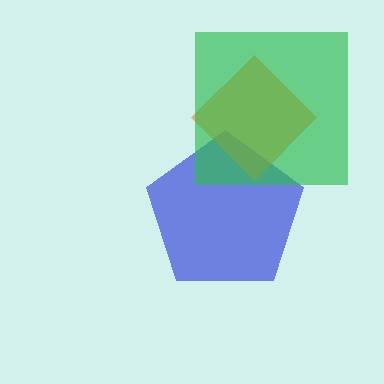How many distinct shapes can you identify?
There are 3 distinct shapes: a blue pentagon, an orange diamond, a green square.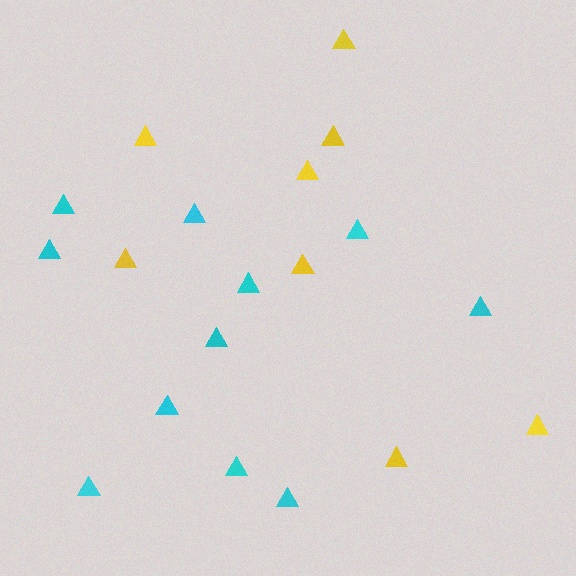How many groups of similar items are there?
There are 2 groups: one group of cyan triangles (11) and one group of yellow triangles (8).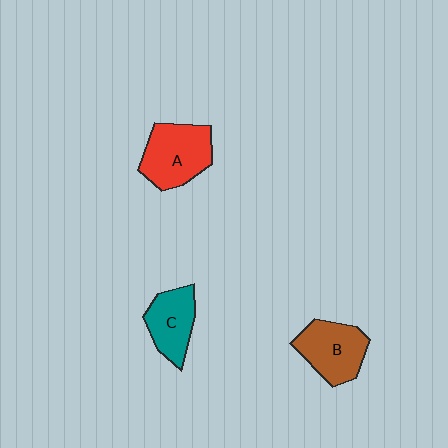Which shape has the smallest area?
Shape C (teal).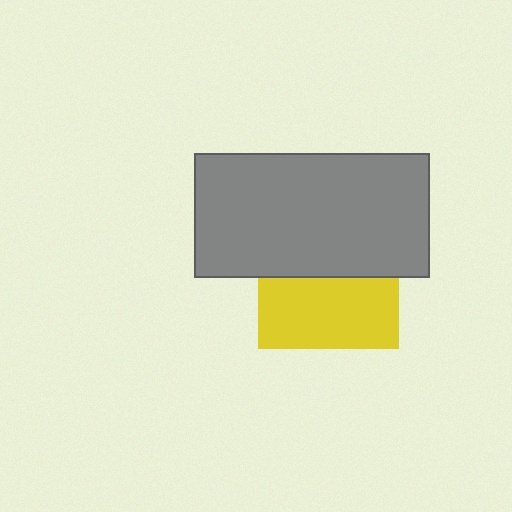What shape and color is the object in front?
The object in front is a gray rectangle.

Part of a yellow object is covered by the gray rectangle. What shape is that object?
It is a square.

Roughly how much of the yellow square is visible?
About half of it is visible (roughly 51%).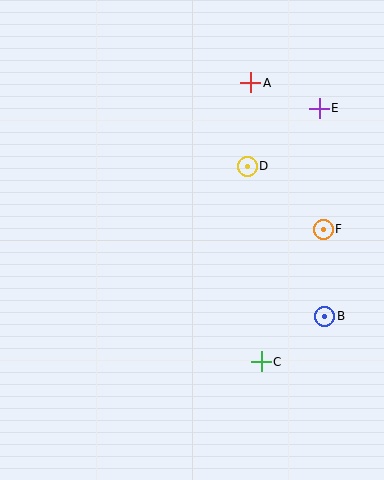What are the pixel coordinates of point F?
Point F is at (323, 229).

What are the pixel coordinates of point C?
Point C is at (261, 362).